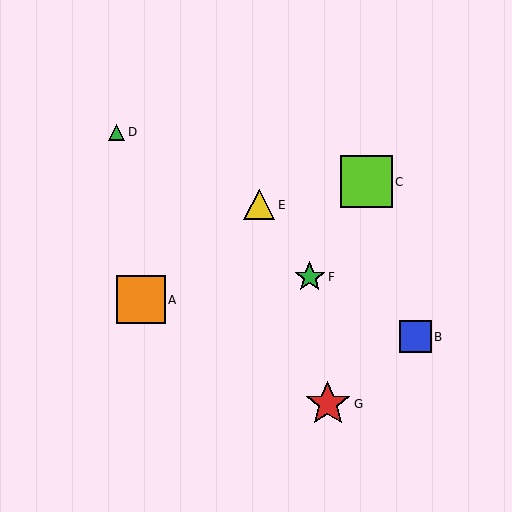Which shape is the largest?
The lime square (labeled C) is the largest.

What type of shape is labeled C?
Shape C is a lime square.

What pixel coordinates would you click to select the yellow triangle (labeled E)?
Click at (259, 205) to select the yellow triangle E.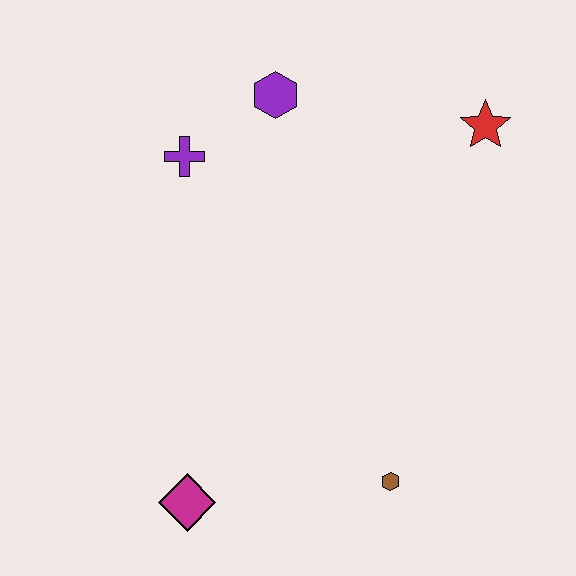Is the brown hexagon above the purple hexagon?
No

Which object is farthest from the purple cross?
The brown hexagon is farthest from the purple cross.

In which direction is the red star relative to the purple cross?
The red star is to the right of the purple cross.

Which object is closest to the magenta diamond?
The brown hexagon is closest to the magenta diamond.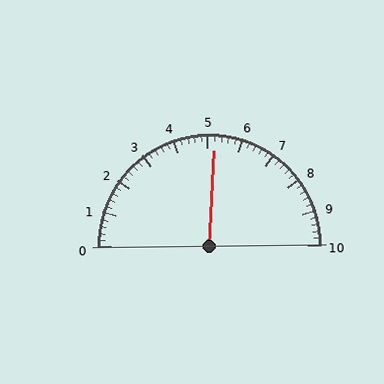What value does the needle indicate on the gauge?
The needle indicates approximately 5.2.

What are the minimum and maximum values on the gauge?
The gauge ranges from 0 to 10.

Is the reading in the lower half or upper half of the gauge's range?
The reading is in the upper half of the range (0 to 10).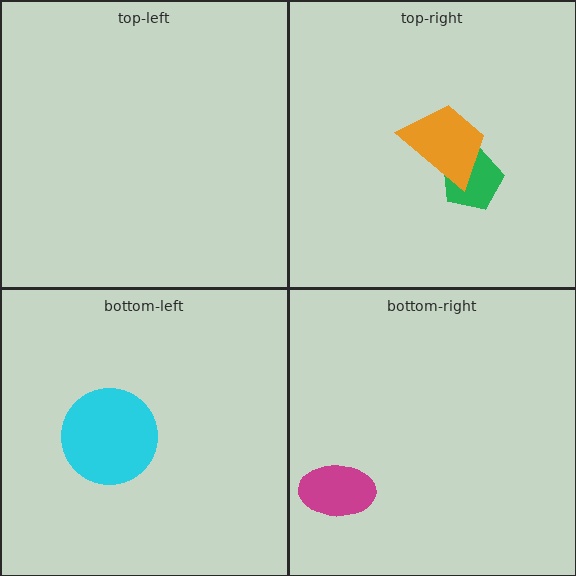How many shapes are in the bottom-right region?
1.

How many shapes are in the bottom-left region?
1.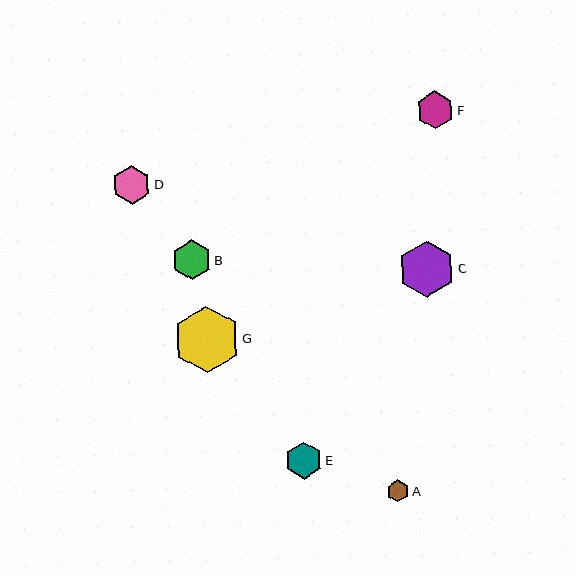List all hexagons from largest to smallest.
From largest to smallest: G, C, B, D, F, E, A.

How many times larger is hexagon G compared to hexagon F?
Hexagon G is approximately 1.8 times the size of hexagon F.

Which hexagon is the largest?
Hexagon G is the largest with a size of approximately 66 pixels.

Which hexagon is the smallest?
Hexagon A is the smallest with a size of approximately 22 pixels.